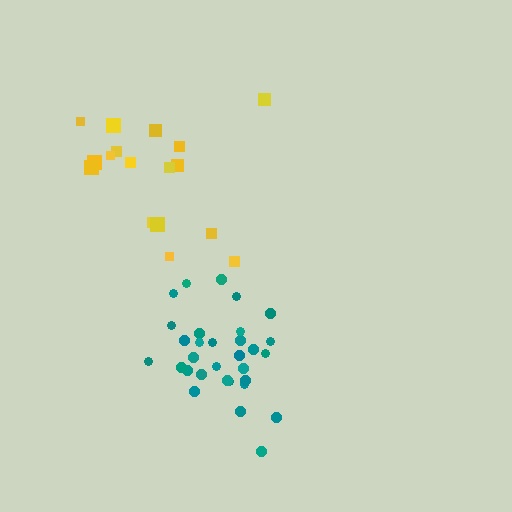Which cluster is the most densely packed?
Teal.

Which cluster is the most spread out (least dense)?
Yellow.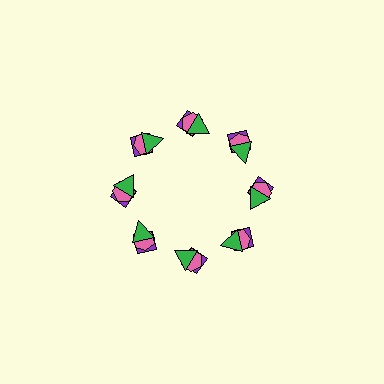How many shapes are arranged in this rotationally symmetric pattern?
There are 24 shapes, arranged in 8 groups of 3.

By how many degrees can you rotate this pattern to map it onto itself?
The pattern maps onto itself every 45 degrees of rotation.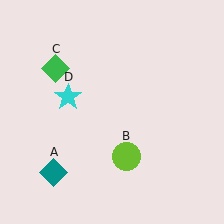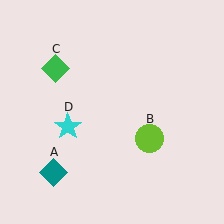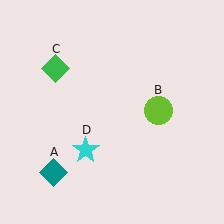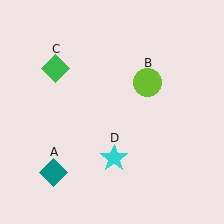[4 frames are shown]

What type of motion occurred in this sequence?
The lime circle (object B), cyan star (object D) rotated counterclockwise around the center of the scene.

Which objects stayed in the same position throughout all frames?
Teal diamond (object A) and green diamond (object C) remained stationary.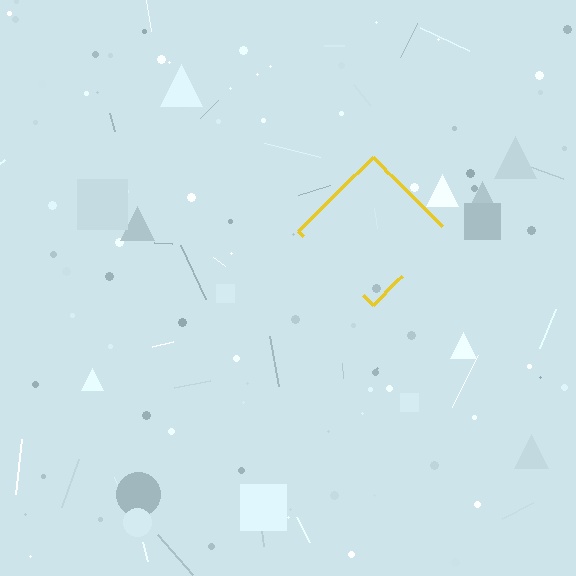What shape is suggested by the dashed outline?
The dashed outline suggests a diamond.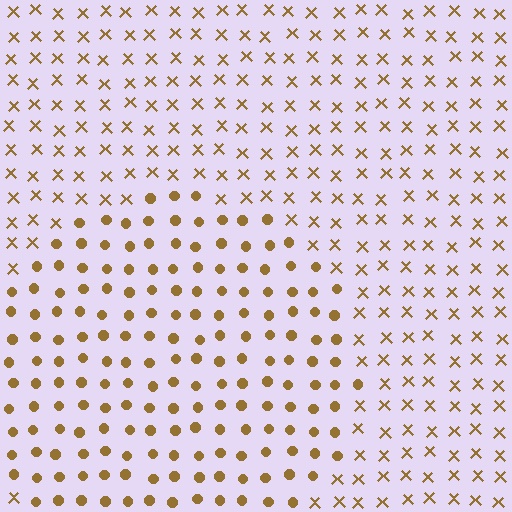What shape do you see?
I see a circle.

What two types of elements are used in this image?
The image uses circles inside the circle region and X marks outside it.